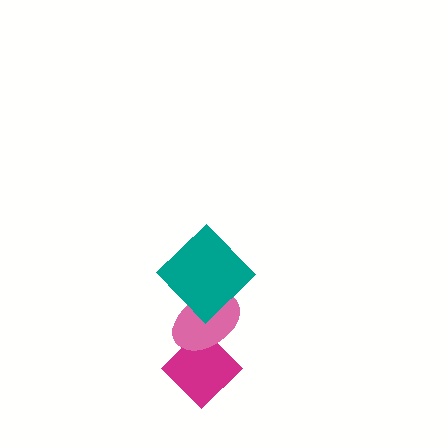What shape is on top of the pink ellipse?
The teal diamond is on top of the pink ellipse.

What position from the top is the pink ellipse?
The pink ellipse is 2nd from the top.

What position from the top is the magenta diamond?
The magenta diamond is 3rd from the top.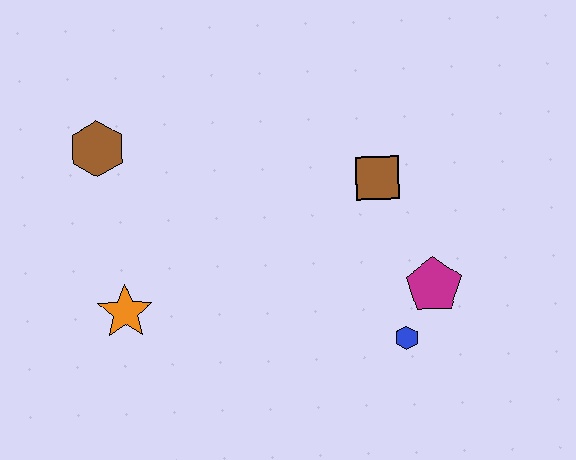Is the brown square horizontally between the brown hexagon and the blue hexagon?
Yes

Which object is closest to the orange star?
The brown hexagon is closest to the orange star.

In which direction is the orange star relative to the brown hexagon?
The orange star is below the brown hexagon.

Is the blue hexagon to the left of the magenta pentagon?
Yes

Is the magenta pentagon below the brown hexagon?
Yes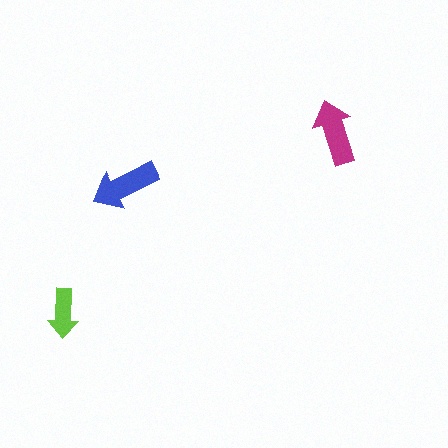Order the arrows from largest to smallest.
the blue one, the magenta one, the lime one.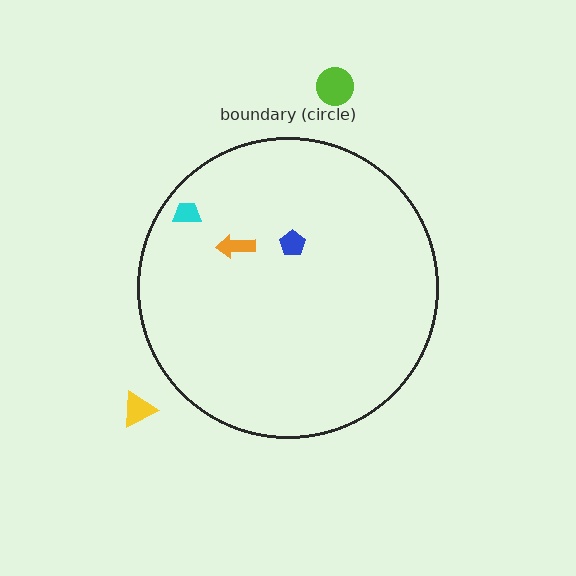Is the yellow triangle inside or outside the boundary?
Outside.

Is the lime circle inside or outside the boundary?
Outside.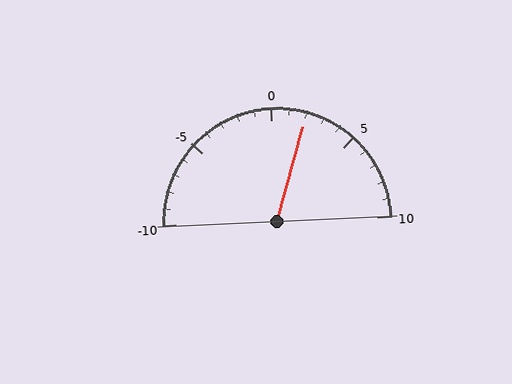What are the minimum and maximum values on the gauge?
The gauge ranges from -10 to 10.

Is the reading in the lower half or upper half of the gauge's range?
The reading is in the upper half of the range (-10 to 10).